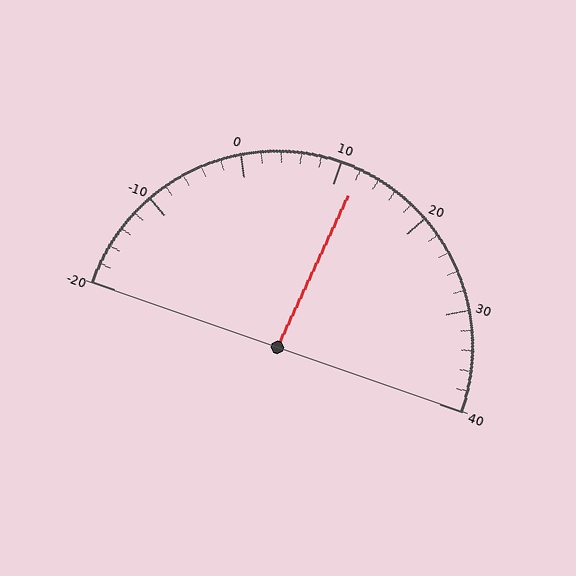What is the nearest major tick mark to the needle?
The nearest major tick mark is 10.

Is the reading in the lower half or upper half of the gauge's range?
The reading is in the upper half of the range (-20 to 40).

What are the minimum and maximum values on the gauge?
The gauge ranges from -20 to 40.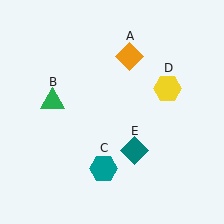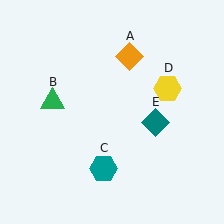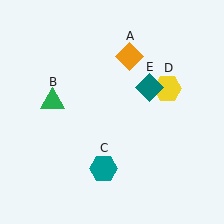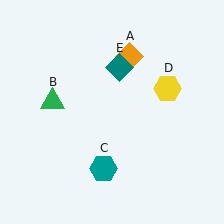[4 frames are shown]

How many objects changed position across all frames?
1 object changed position: teal diamond (object E).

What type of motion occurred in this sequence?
The teal diamond (object E) rotated counterclockwise around the center of the scene.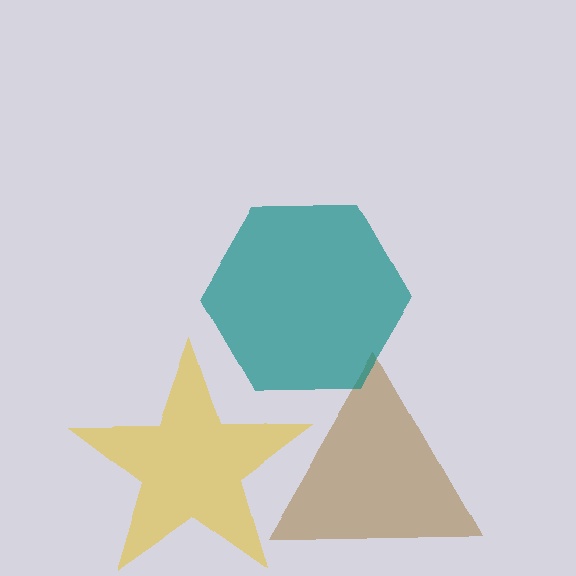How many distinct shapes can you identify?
There are 3 distinct shapes: a brown triangle, a teal hexagon, a yellow star.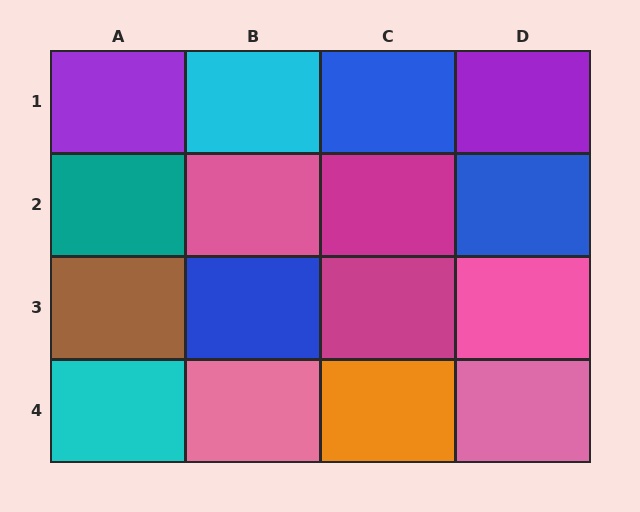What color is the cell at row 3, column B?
Blue.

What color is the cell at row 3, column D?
Pink.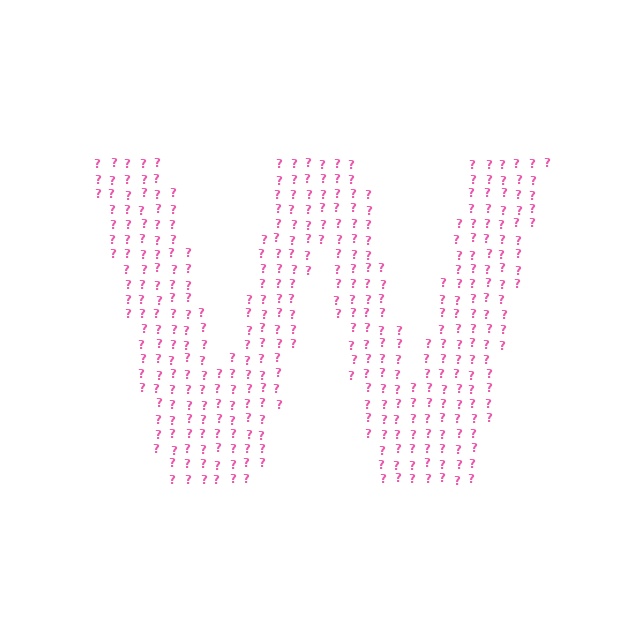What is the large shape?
The large shape is the letter W.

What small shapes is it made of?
It is made of small question marks.